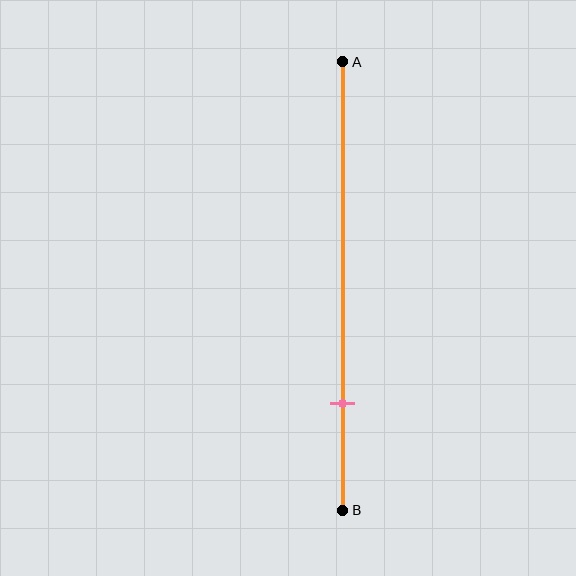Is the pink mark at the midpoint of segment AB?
No, the mark is at about 75% from A, not at the 50% midpoint.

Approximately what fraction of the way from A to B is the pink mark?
The pink mark is approximately 75% of the way from A to B.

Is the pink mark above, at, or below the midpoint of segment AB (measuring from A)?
The pink mark is below the midpoint of segment AB.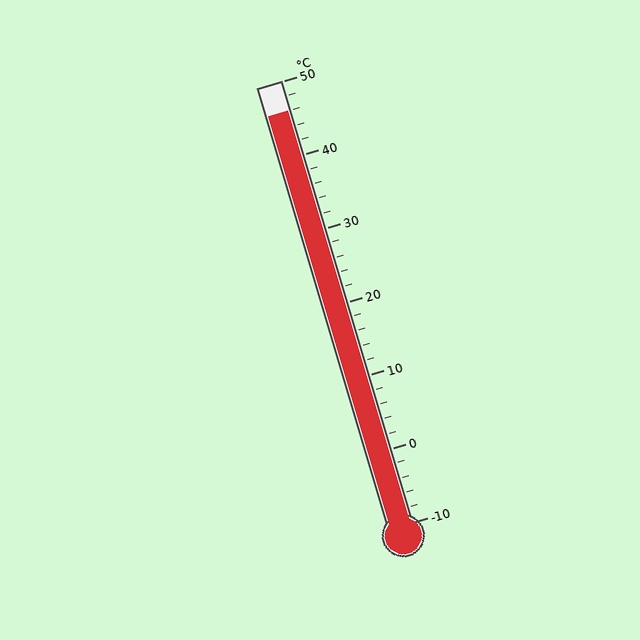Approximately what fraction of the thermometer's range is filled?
The thermometer is filled to approximately 95% of its range.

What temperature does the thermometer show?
The thermometer shows approximately 46°C.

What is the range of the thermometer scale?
The thermometer scale ranges from -10°C to 50°C.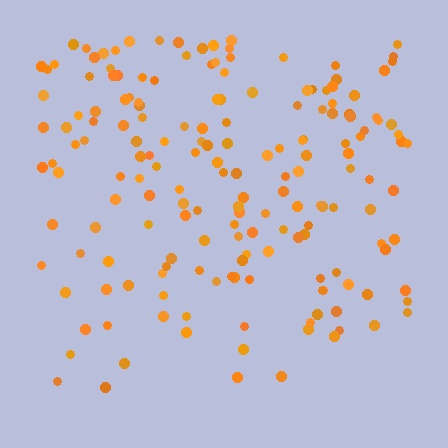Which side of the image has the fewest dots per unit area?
The bottom.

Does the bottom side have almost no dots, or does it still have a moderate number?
Still a moderate number, just noticeably fewer than the top.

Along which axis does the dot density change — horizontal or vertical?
Vertical.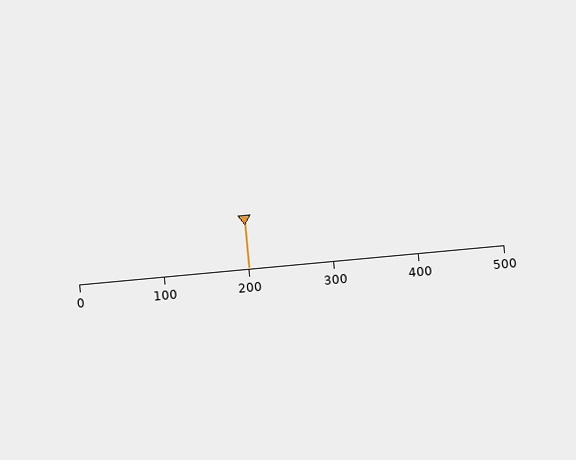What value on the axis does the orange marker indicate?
The marker indicates approximately 200.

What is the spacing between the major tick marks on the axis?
The major ticks are spaced 100 apart.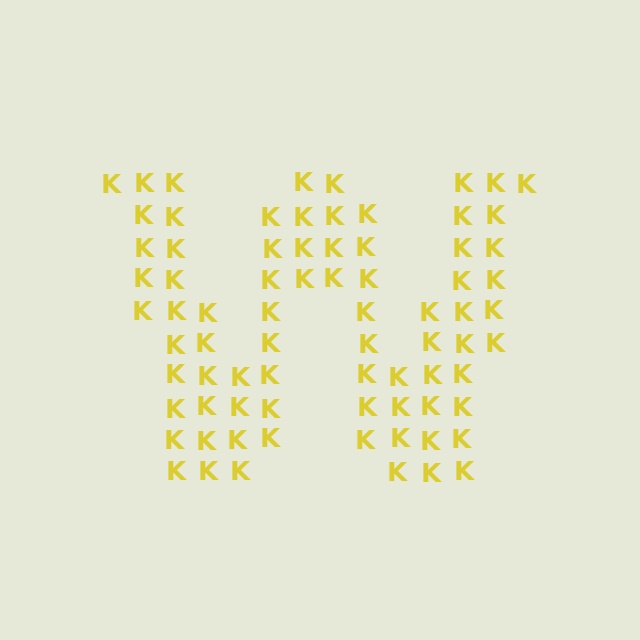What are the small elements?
The small elements are letter K's.